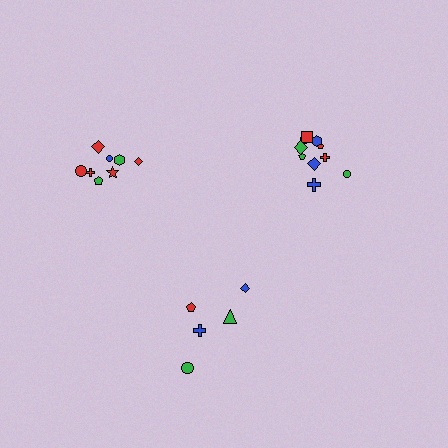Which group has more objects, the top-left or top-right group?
The top-right group.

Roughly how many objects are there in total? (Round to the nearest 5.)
Roughly 25 objects in total.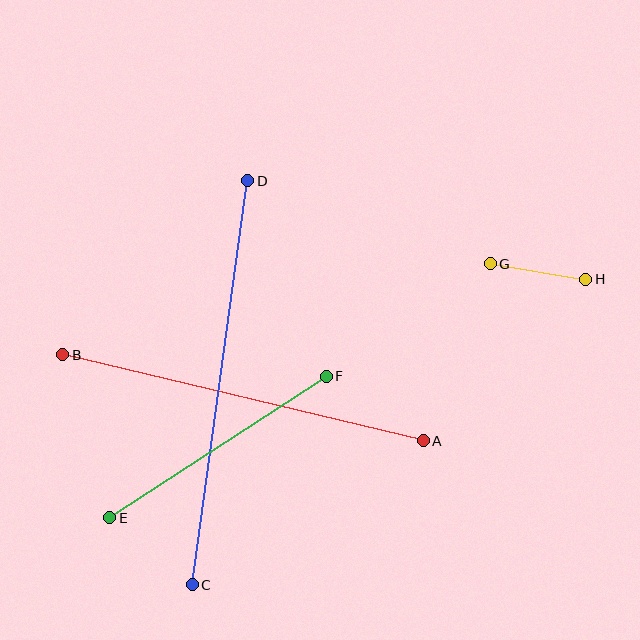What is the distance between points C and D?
The distance is approximately 407 pixels.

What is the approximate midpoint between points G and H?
The midpoint is at approximately (538, 271) pixels.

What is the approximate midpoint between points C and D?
The midpoint is at approximately (220, 383) pixels.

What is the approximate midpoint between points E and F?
The midpoint is at approximately (218, 447) pixels.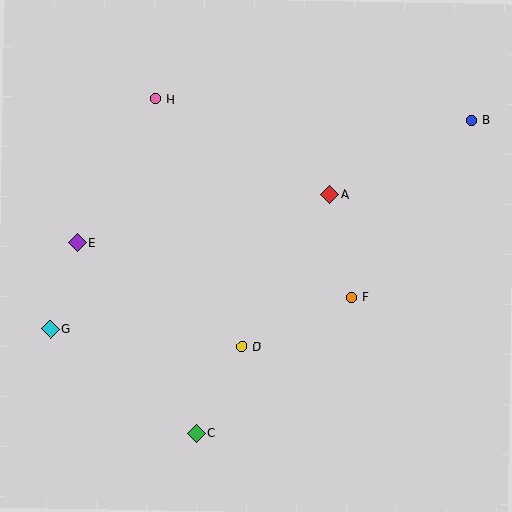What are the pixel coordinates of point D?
Point D is at (242, 346).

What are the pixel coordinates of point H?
Point H is at (155, 99).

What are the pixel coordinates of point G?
Point G is at (50, 329).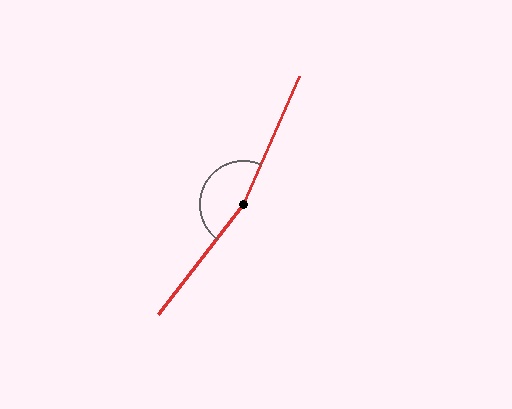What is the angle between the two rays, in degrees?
Approximately 166 degrees.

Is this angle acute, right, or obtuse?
It is obtuse.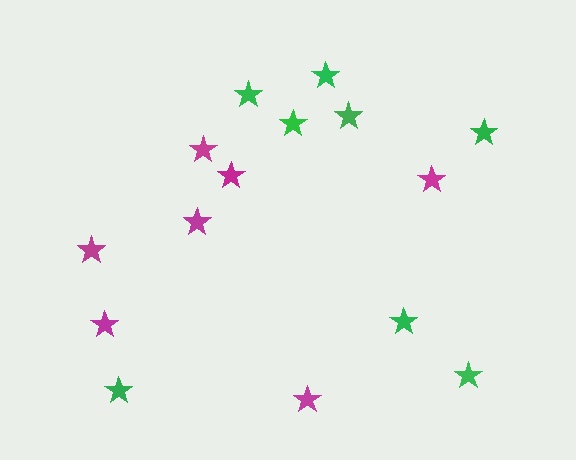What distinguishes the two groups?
There are 2 groups: one group of magenta stars (7) and one group of green stars (8).